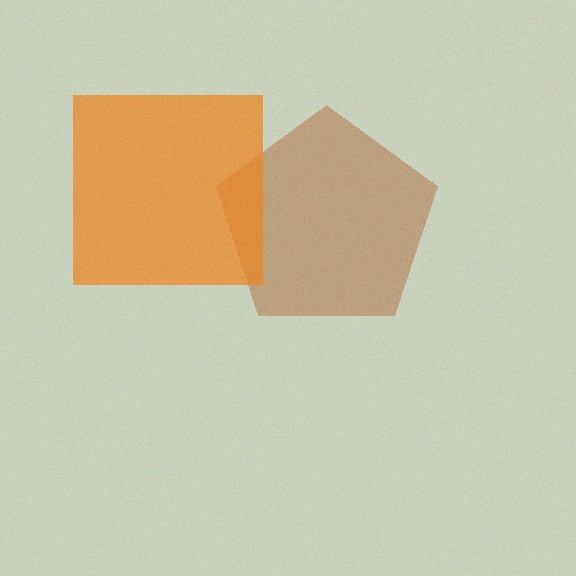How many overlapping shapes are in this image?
There are 2 overlapping shapes in the image.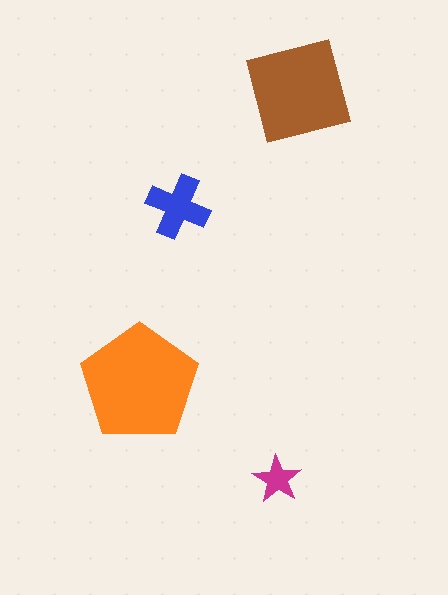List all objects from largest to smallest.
The orange pentagon, the brown square, the blue cross, the magenta star.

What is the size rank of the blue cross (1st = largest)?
3rd.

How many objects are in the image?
There are 4 objects in the image.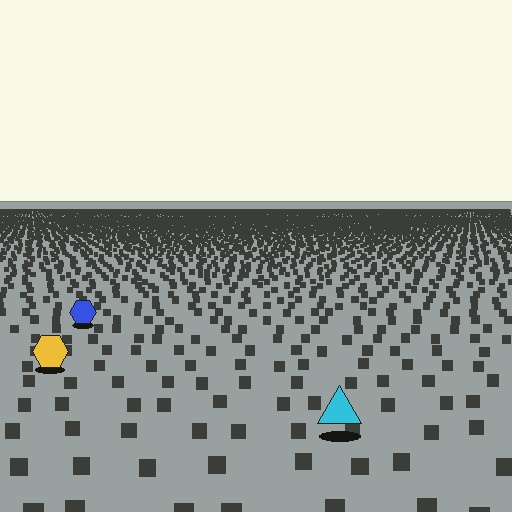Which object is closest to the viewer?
The cyan triangle is closest. The texture marks near it are larger and more spread out.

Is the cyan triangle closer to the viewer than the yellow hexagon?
Yes. The cyan triangle is closer — you can tell from the texture gradient: the ground texture is coarser near it.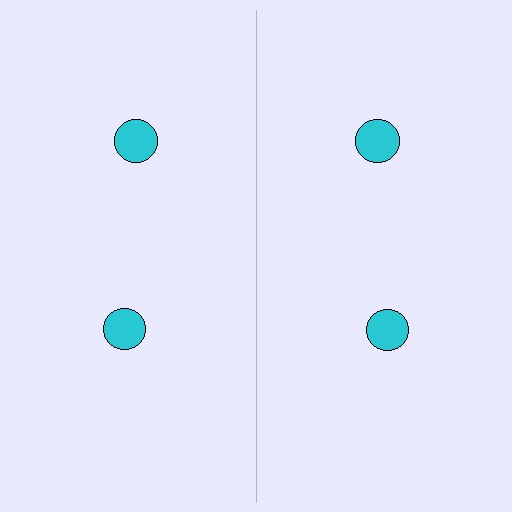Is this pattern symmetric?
Yes, this pattern has bilateral (reflection) symmetry.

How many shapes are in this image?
There are 4 shapes in this image.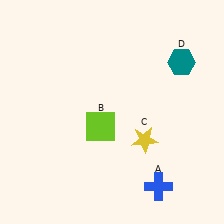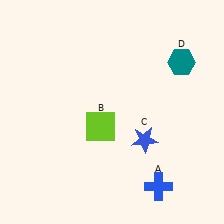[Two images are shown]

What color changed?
The star (C) changed from yellow in Image 1 to blue in Image 2.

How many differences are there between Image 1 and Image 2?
There is 1 difference between the two images.